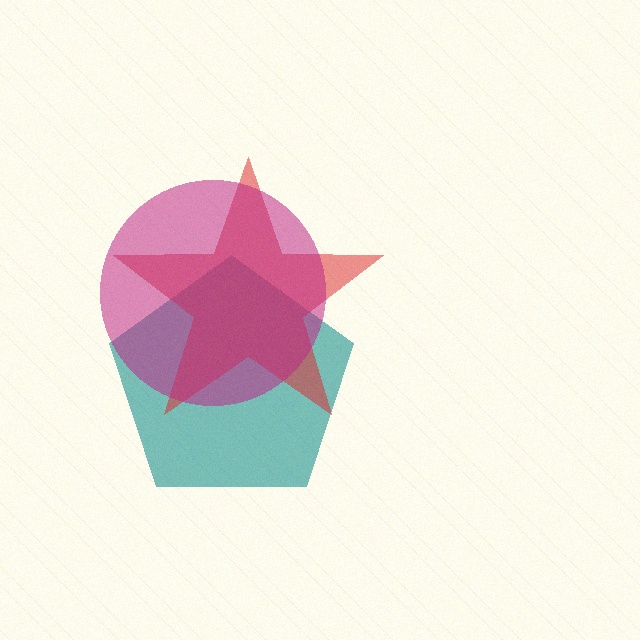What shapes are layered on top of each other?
The layered shapes are: a teal pentagon, a red star, a magenta circle.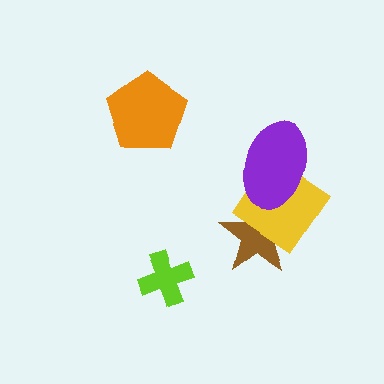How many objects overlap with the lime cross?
0 objects overlap with the lime cross.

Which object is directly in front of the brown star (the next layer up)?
The yellow diamond is directly in front of the brown star.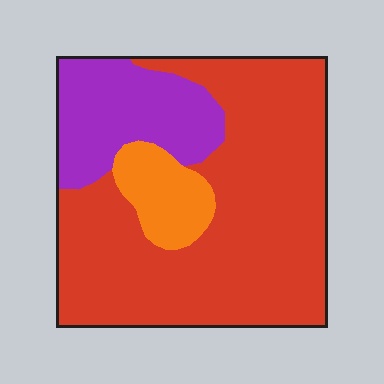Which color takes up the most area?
Red, at roughly 70%.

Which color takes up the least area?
Orange, at roughly 10%.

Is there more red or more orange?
Red.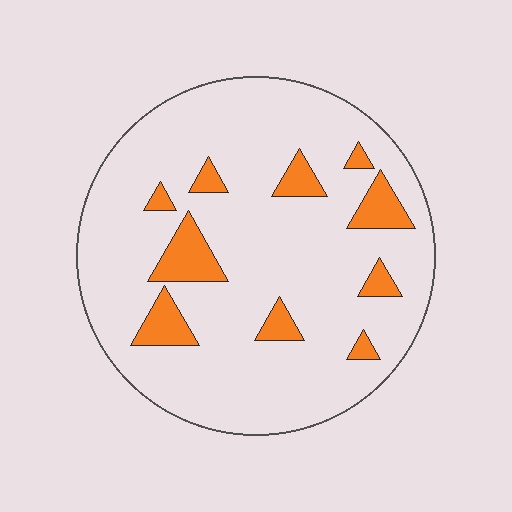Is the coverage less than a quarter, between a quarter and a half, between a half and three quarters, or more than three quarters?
Less than a quarter.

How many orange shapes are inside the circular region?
10.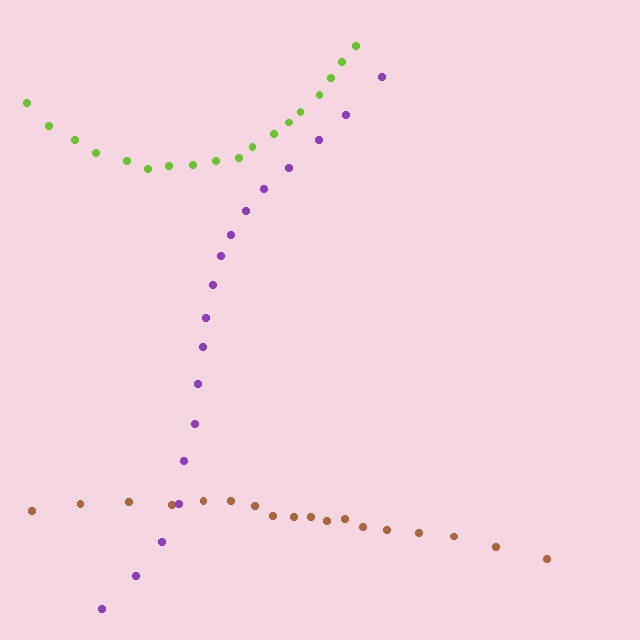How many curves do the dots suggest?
There are 3 distinct paths.